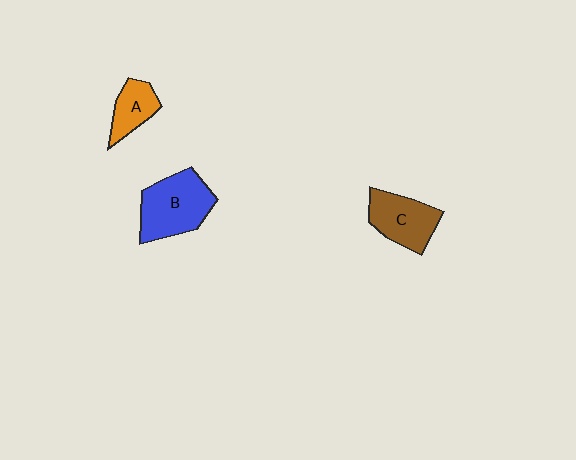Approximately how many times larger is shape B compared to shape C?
Approximately 1.3 times.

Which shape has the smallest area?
Shape A (orange).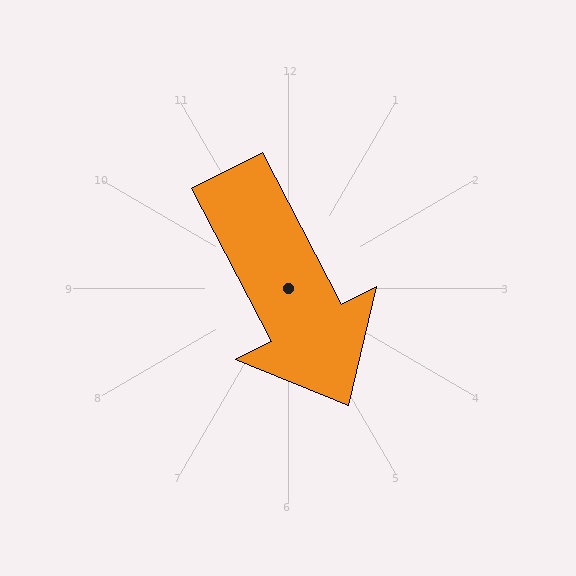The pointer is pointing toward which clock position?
Roughly 5 o'clock.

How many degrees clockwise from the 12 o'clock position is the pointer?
Approximately 153 degrees.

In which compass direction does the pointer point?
Southeast.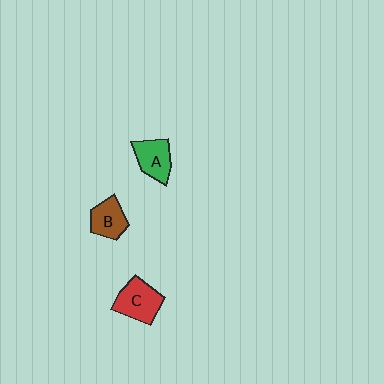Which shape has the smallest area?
Shape B (brown).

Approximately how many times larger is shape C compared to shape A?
Approximately 1.2 times.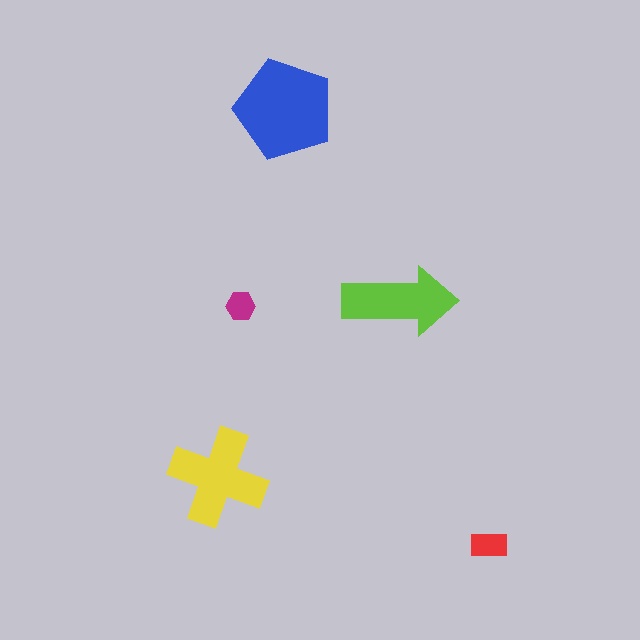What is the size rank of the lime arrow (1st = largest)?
3rd.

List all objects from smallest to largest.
The magenta hexagon, the red rectangle, the lime arrow, the yellow cross, the blue pentagon.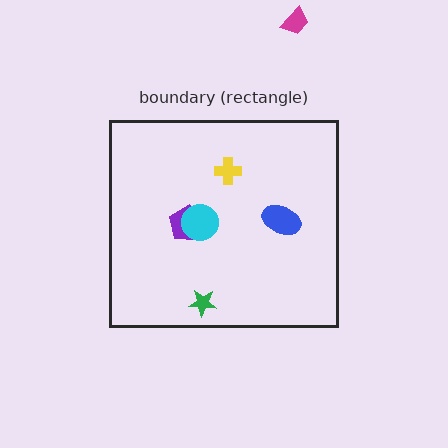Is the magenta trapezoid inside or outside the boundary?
Outside.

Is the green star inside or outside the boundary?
Inside.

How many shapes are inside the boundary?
5 inside, 1 outside.